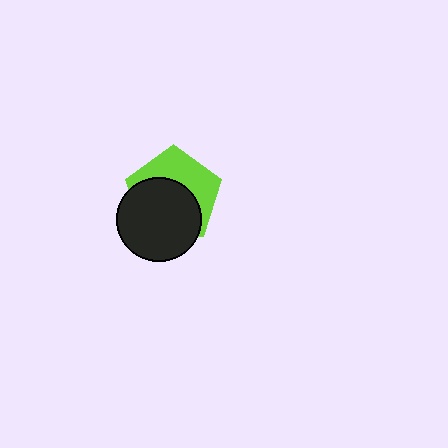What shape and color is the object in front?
The object in front is a black circle.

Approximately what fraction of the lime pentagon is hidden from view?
Roughly 57% of the lime pentagon is hidden behind the black circle.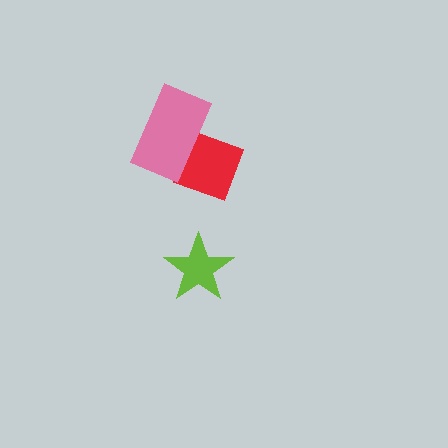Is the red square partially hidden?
Yes, it is partially covered by another shape.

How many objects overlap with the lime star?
0 objects overlap with the lime star.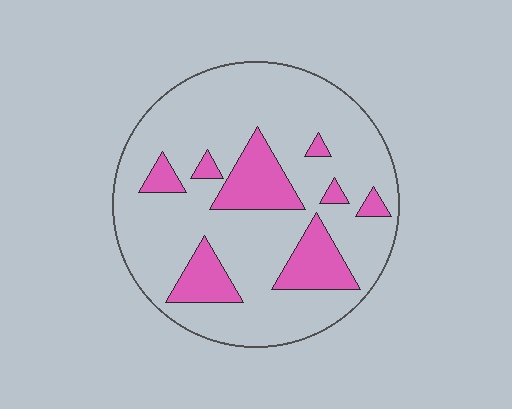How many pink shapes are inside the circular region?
8.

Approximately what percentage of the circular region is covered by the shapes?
Approximately 20%.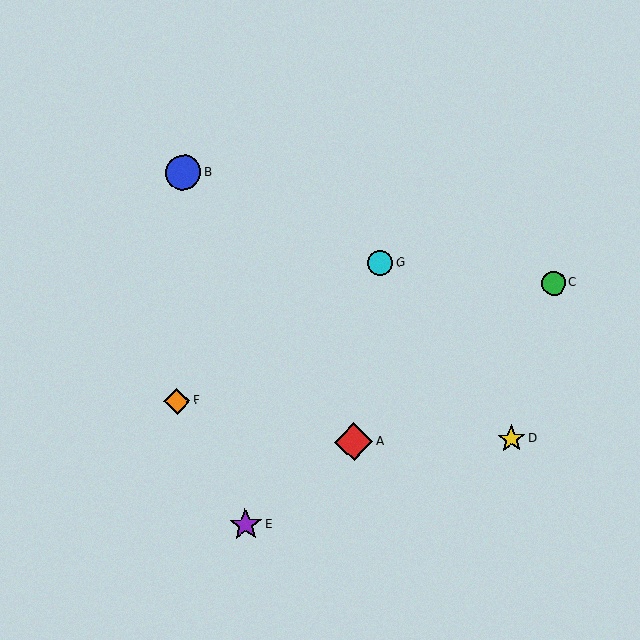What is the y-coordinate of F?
Object F is at y≈401.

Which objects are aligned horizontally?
Objects A, D are aligned horizontally.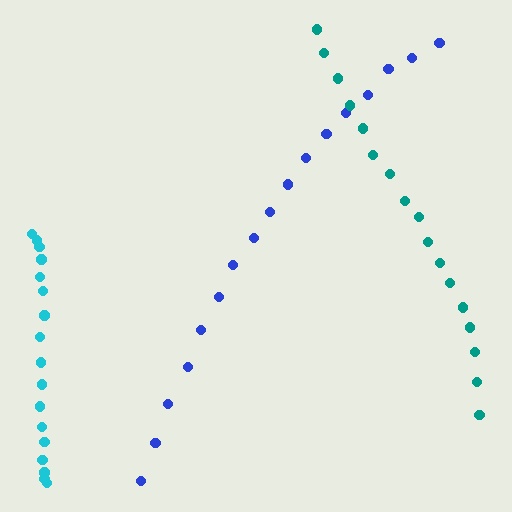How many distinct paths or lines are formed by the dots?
There are 3 distinct paths.